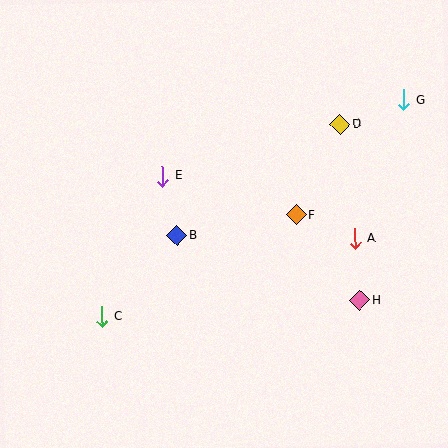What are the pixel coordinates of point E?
Point E is at (162, 176).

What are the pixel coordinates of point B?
Point B is at (177, 235).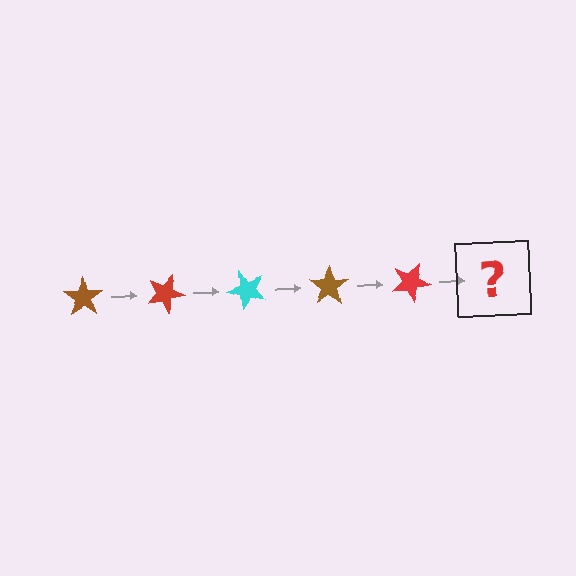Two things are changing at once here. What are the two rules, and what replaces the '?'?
The two rules are that it rotates 25 degrees each step and the color cycles through brown, red, and cyan. The '?' should be a cyan star, rotated 125 degrees from the start.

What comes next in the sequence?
The next element should be a cyan star, rotated 125 degrees from the start.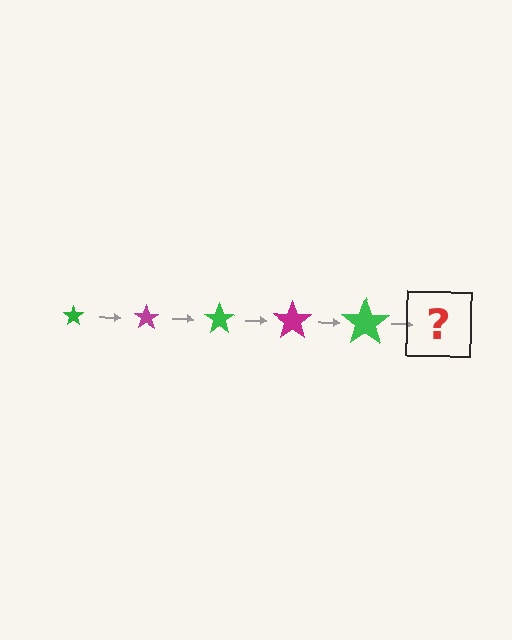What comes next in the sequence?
The next element should be a magenta star, larger than the previous one.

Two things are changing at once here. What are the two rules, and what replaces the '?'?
The two rules are that the star grows larger each step and the color cycles through green and magenta. The '?' should be a magenta star, larger than the previous one.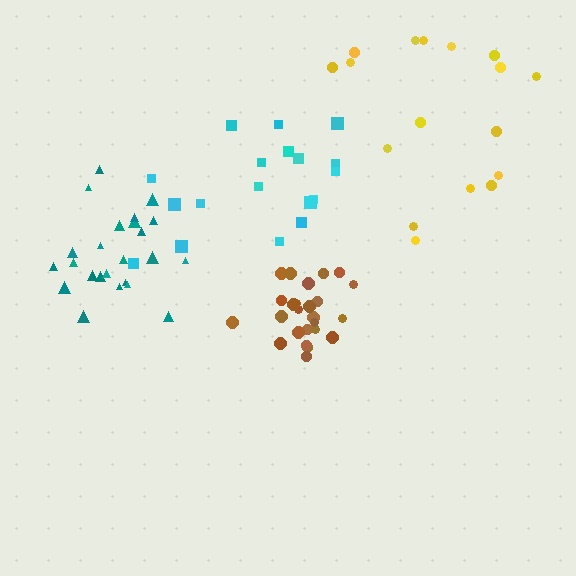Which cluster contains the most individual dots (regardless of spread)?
Brown (25).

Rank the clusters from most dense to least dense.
brown, teal, cyan, yellow.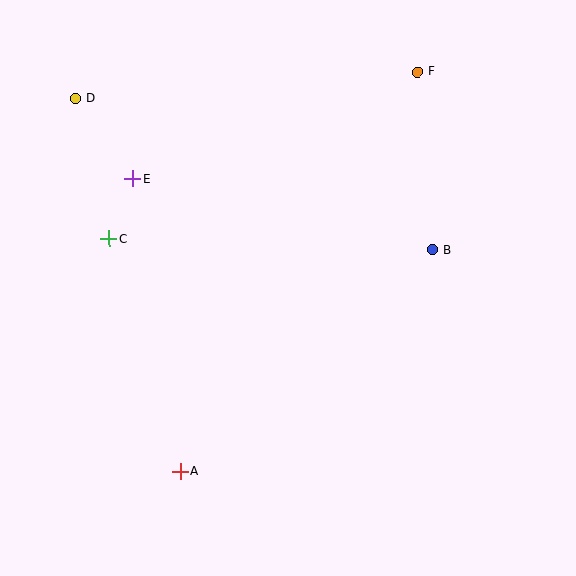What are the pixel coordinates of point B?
Point B is at (432, 250).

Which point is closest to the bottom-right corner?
Point B is closest to the bottom-right corner.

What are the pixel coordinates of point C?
Point C is at (109, 239).